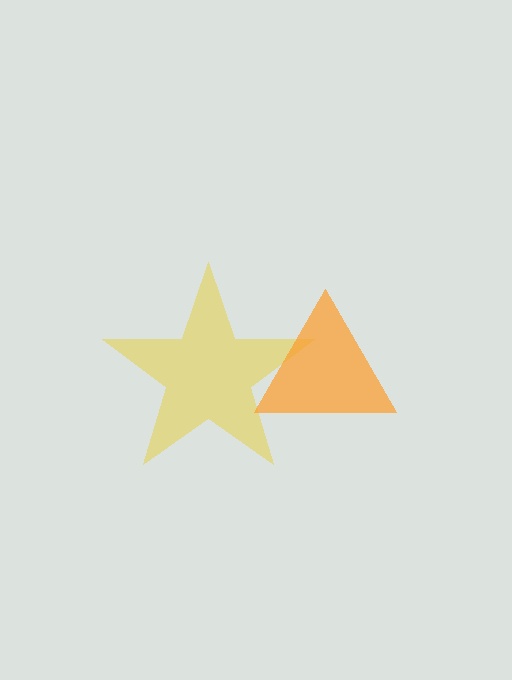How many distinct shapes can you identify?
There are 2 distinct shapes: a yellow star, an orange triangle.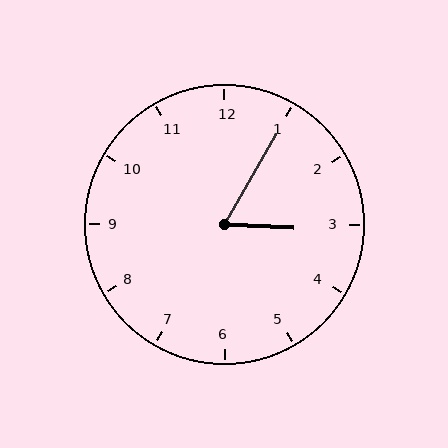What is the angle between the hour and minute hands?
Approximately 62 degrees.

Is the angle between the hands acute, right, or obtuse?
It is acute.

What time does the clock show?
3:05.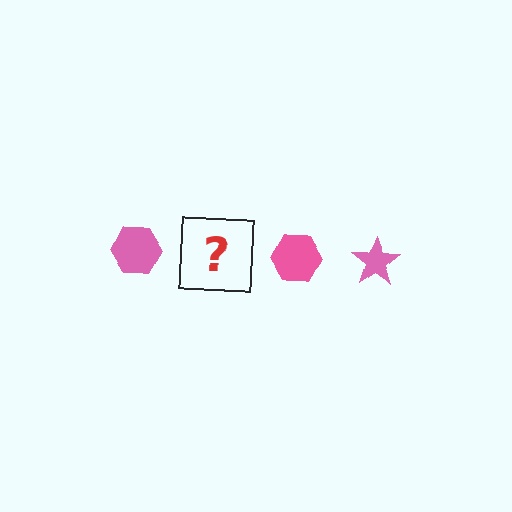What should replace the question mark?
The question mark should be replaced with a pink star.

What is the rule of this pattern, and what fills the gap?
The rule is that the pattern cycles through hexagon, star shapes in pink. The gap should be filled with a pink star.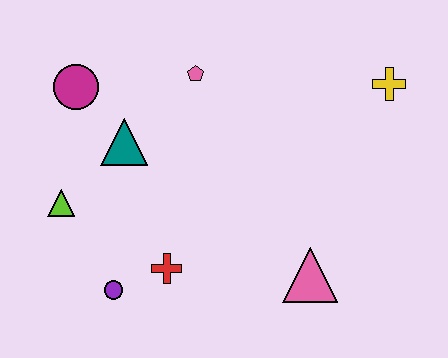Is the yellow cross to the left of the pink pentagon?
No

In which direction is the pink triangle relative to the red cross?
The pink triangle is to the right of the red cross.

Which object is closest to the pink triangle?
The red cross is closest to the pink triangle.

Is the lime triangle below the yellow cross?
Yes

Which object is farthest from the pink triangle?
The magenta circle is farthest from the pink triangle.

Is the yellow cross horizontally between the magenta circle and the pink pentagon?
No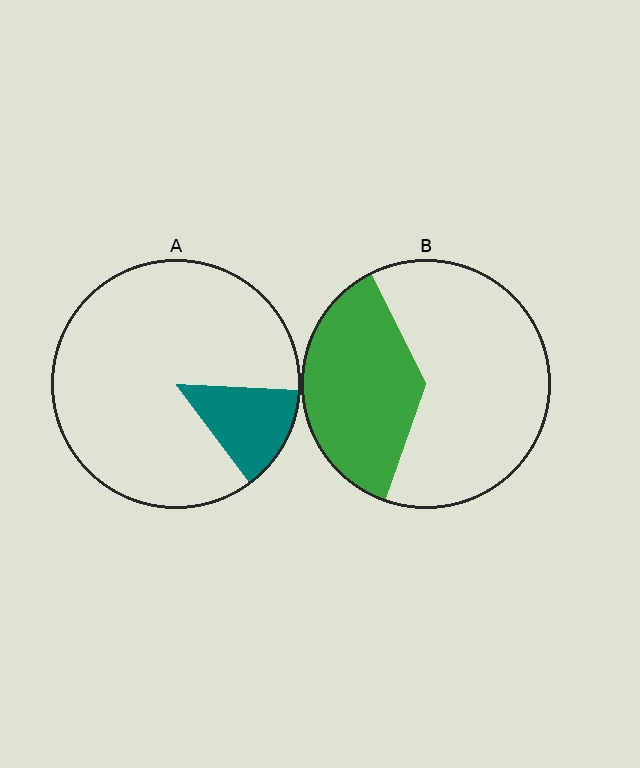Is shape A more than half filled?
No.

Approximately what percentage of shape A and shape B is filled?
A is approximately 15% and B is approximately 35%.